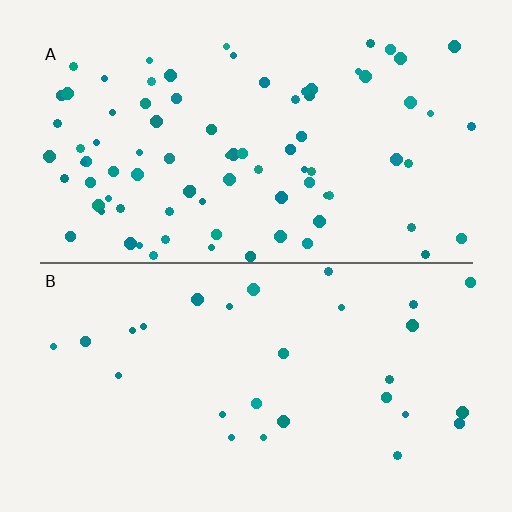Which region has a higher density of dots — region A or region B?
A (the top).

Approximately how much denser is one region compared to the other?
Approximately 2.9× — region A over region B.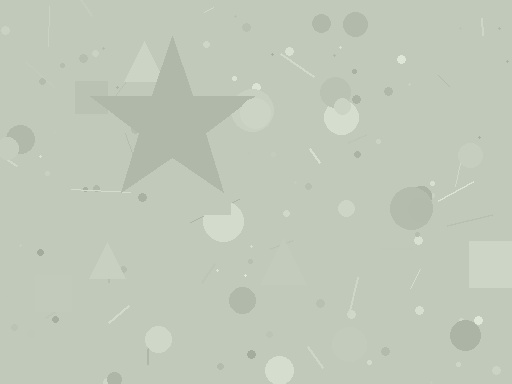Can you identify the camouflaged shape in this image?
The camouflaged shape is a star.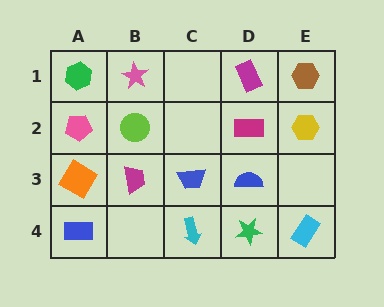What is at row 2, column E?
A yellow hexagon.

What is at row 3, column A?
An orange diamond.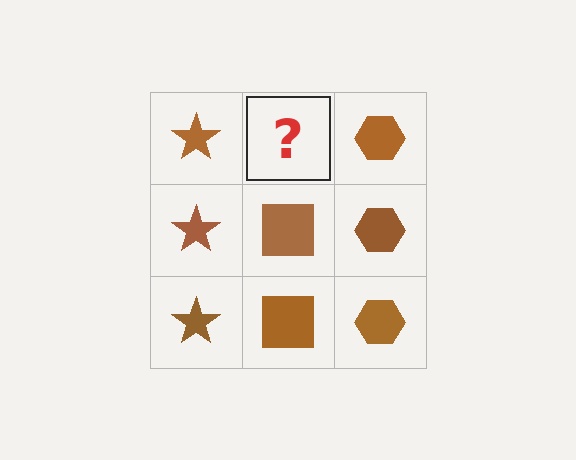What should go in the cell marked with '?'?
The missing cell should contain a brown square.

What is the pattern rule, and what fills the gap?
The rule is that each column has a consistent shape. The gap should be filled with a brown square.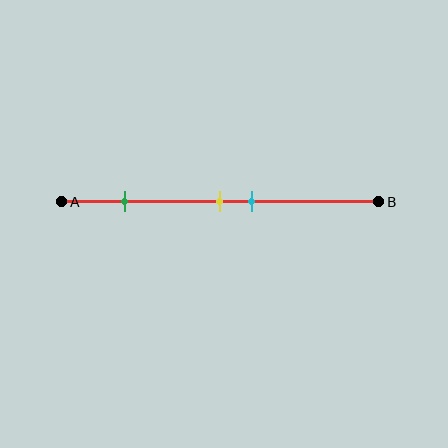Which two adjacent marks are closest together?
The yellow and cyan marks are the closest adjacent pair.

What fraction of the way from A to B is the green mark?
The green mark is approximately 20% (0.2) of the way from A to B.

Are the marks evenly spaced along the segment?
No, the marks are not evenly spaced.